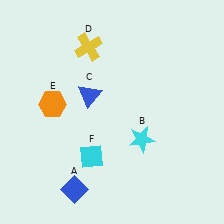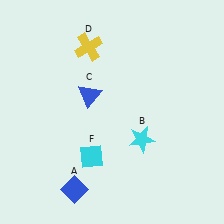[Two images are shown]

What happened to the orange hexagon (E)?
The orange hexagon (E) was removed in Image 2. It was in the top-left area of Image 1.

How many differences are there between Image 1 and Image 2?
There is 1 difference between the two images.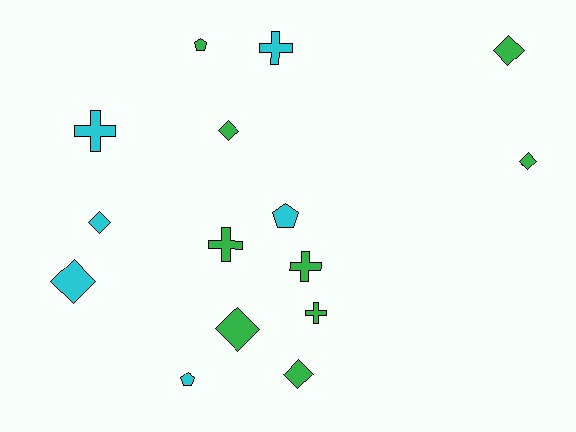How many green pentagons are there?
There is 1 green pentagon.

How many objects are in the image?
There are 15 objects.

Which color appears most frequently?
Green, with 9 objects.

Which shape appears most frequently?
Diamond, with 7 objects.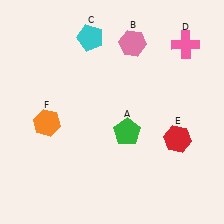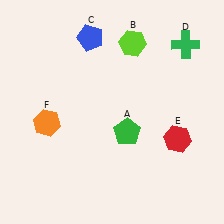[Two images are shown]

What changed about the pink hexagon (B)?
In Image 1, B is pink. In Image 2, it changed to lime.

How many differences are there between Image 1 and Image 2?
There are 3 differences between the two images.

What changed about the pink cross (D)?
In Image 1, D is pink. In Image 2, it changed to green.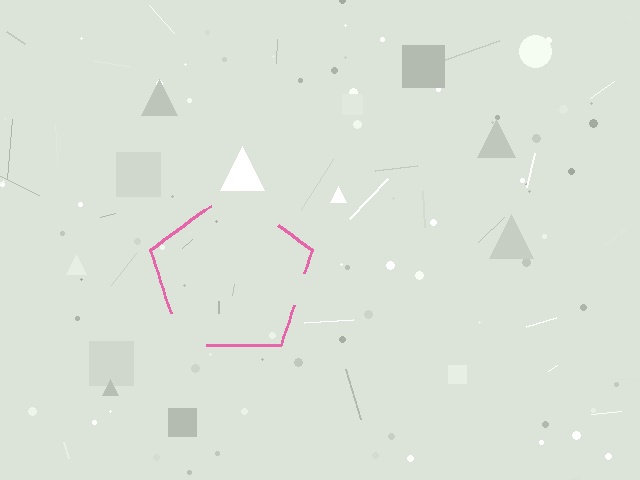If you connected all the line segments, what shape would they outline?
They would outline a pentagon.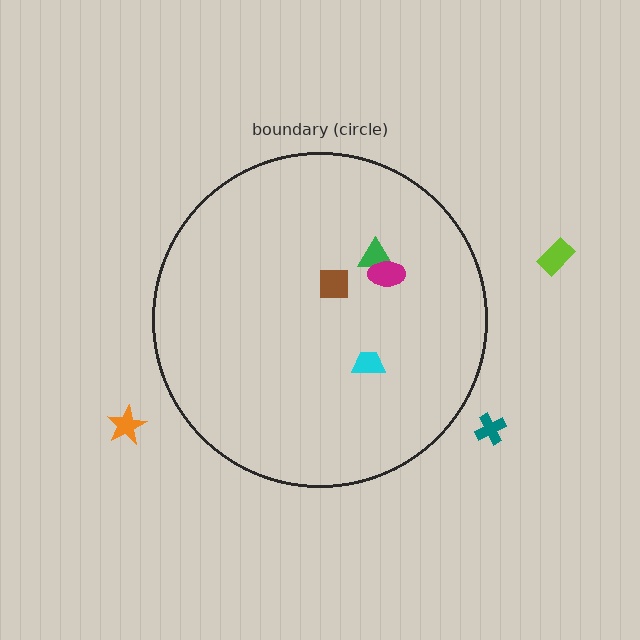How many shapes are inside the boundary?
4 inside, 3 outside.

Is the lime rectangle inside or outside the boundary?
Outside.